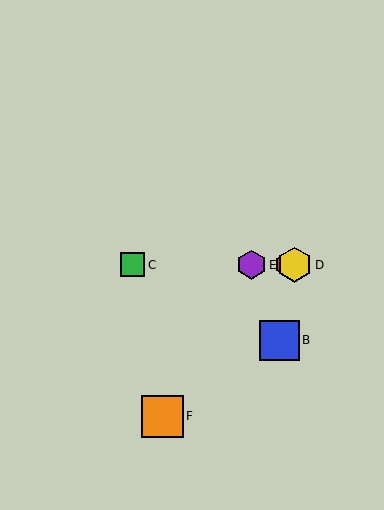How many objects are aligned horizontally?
4 objects (A, C, D, E) are aligned horizontally.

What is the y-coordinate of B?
Object B is at y≈340.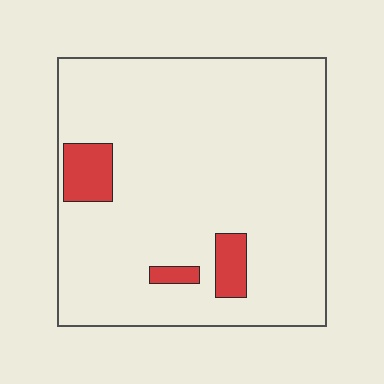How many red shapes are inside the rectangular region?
3.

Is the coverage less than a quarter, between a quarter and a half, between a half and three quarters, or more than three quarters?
Less than a quarter.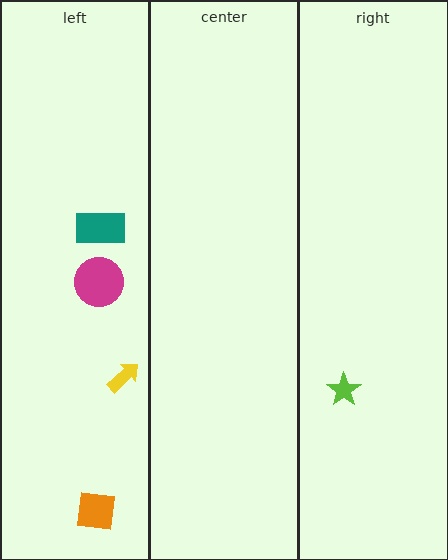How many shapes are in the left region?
4.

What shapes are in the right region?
The lime star.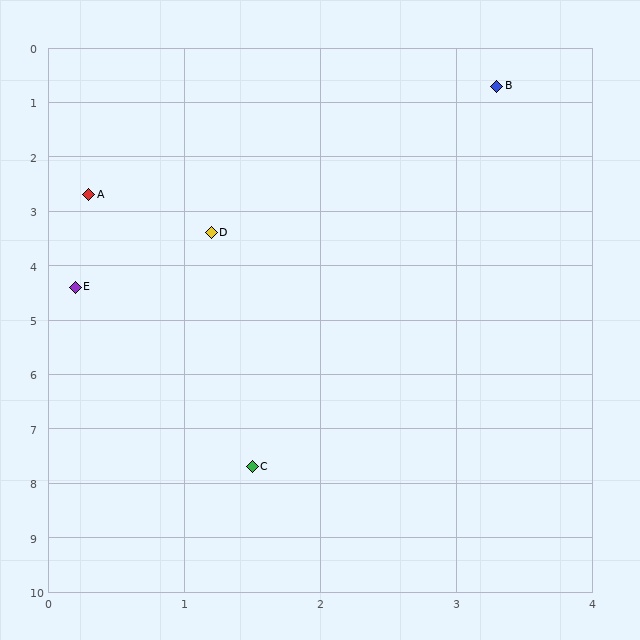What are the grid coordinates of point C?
Point C is at approximately (1.5, 7.7).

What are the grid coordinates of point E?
Point E is at approximately (0.2, 4.4).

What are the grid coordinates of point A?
Point A is at approximately (0.3, 2.7).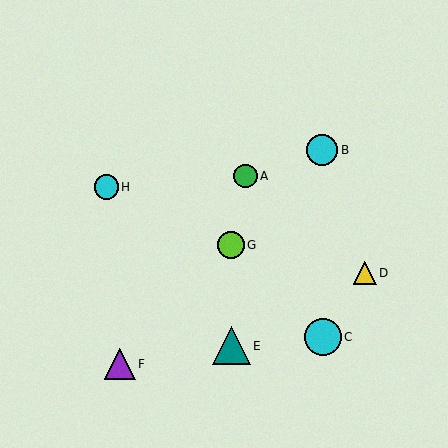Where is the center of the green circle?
The center of the green circle is at (246, 176).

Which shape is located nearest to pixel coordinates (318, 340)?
The cyan circle (labeled C) at (323, 337) is nearest to that location.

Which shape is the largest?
The teal triangle (labeled E) is the largest.